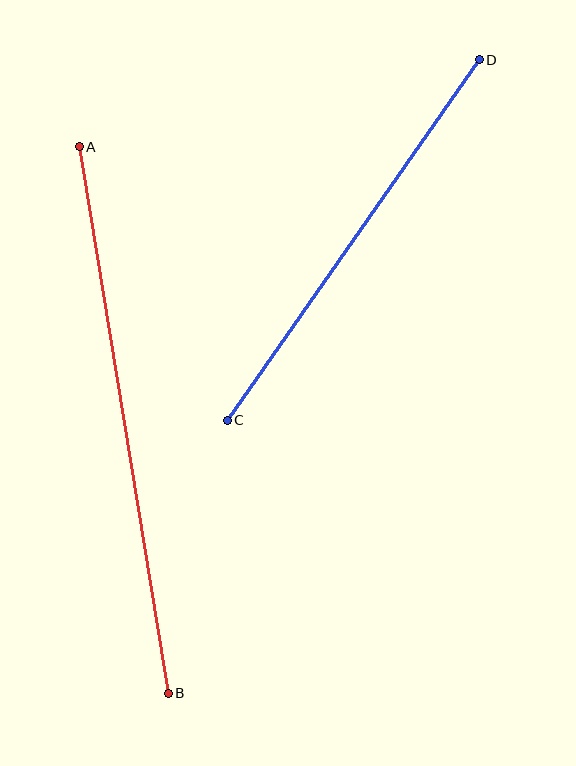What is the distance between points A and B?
The distance is approximately 554 pixels.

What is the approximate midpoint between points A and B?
The midpoint is at approximately (124, 420) pixels.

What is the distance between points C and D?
The distance is approximately 440 pixels.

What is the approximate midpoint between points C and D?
The midpoint is at approximately (353, 240) pixels.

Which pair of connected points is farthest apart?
Points A and B are farthest apart.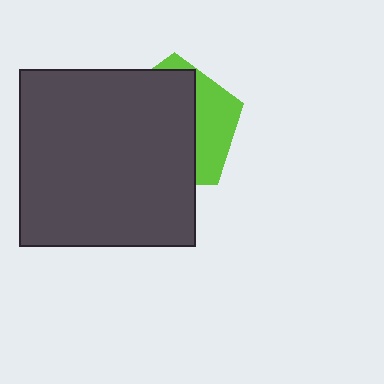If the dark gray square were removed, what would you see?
You would see the complete lime pentagon.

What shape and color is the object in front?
The object in front is a dark gray square.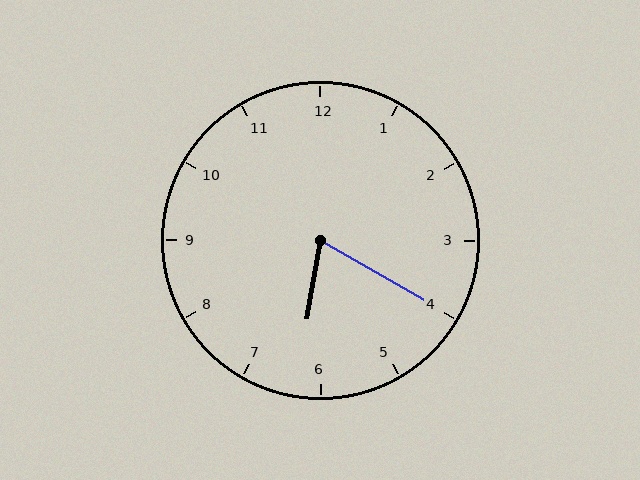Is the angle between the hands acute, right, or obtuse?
It is acute.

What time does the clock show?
6:20.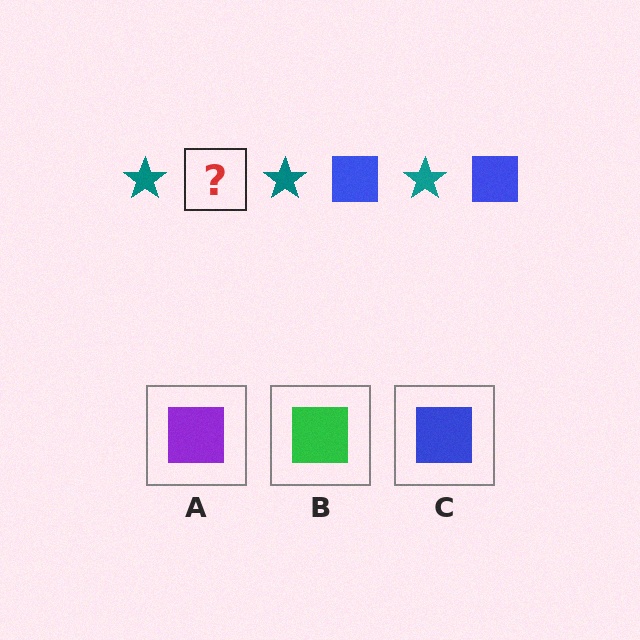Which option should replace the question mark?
Option C.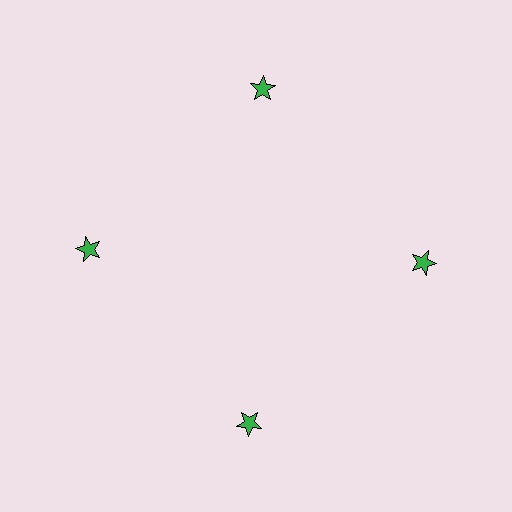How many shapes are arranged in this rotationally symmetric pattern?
There are 4 shapes, arranged in 4 groups of 1.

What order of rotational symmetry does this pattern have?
This pattern has 4-fold rotational symmetry.